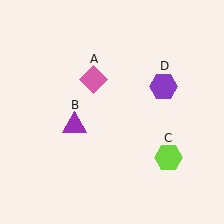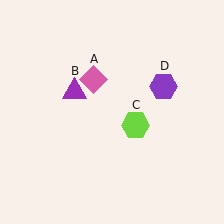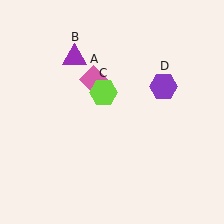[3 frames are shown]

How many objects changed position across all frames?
2 objects changed position: purple triangle (object B), lime hexagon (object C).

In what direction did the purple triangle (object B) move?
The purple triangle (object B) moved up.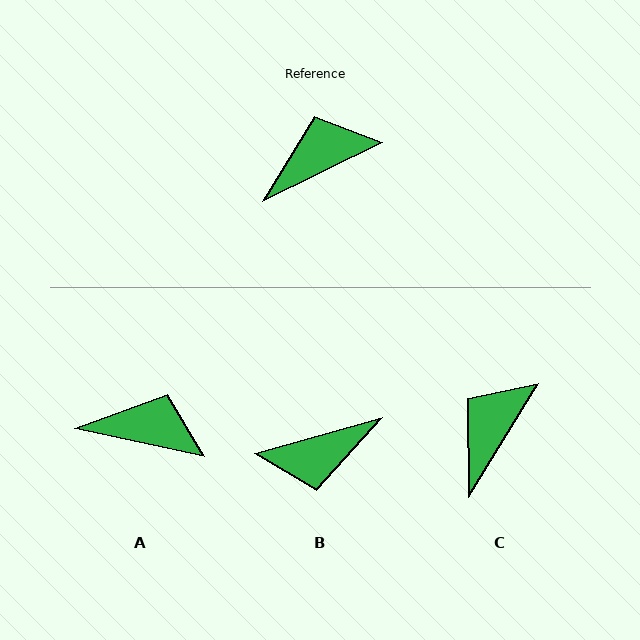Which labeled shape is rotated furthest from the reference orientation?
B, about 170 degrees away.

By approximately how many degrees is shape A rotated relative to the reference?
Approximately 38 degrees clockwise.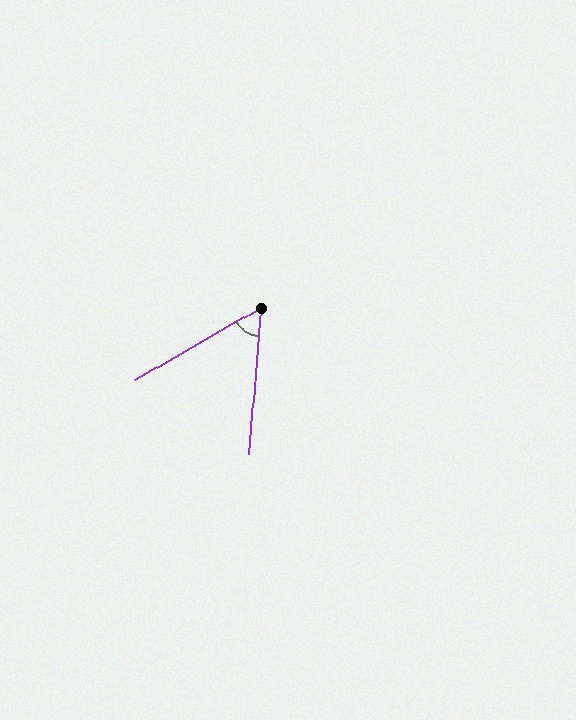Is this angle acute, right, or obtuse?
It is acute.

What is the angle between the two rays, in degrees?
Approximately 55 degrees.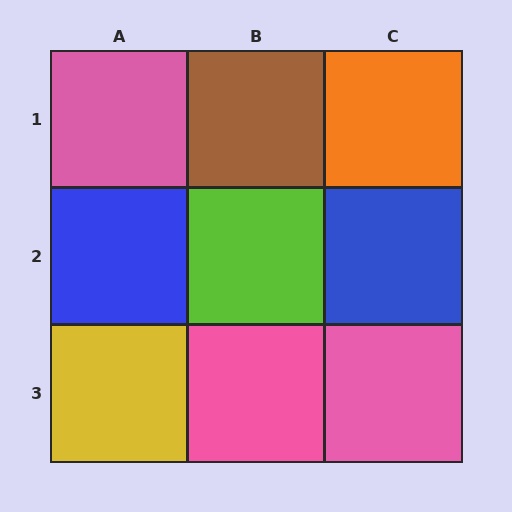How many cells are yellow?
1 cell is yellow.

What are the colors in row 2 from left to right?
Blue, lime, blue.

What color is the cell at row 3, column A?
Yellow.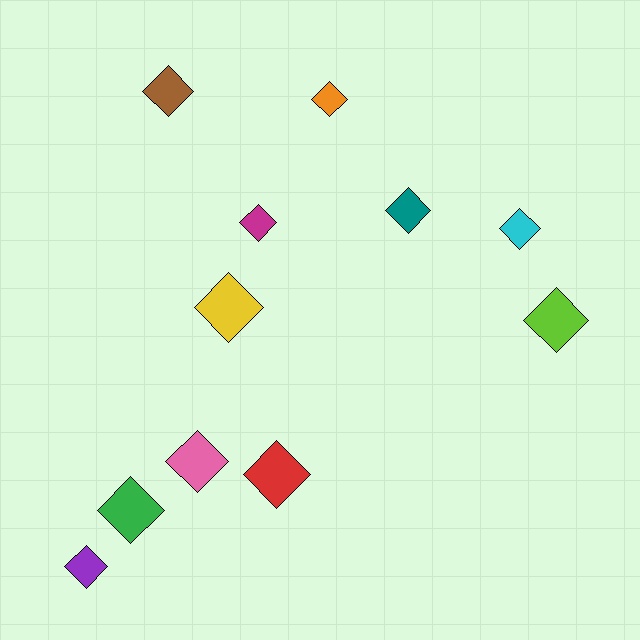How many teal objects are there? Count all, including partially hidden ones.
There is 1 teal object.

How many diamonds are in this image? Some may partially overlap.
There are 11 diamonds.